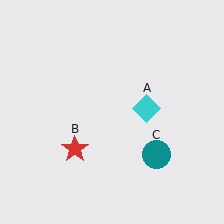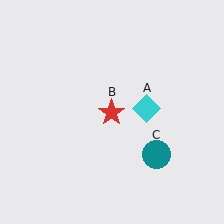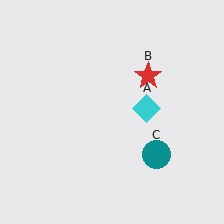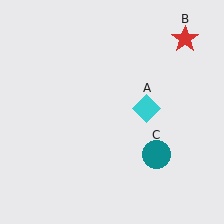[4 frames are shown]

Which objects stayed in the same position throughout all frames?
Cyan diamond (object A) and teal circle (object C) remained stationary.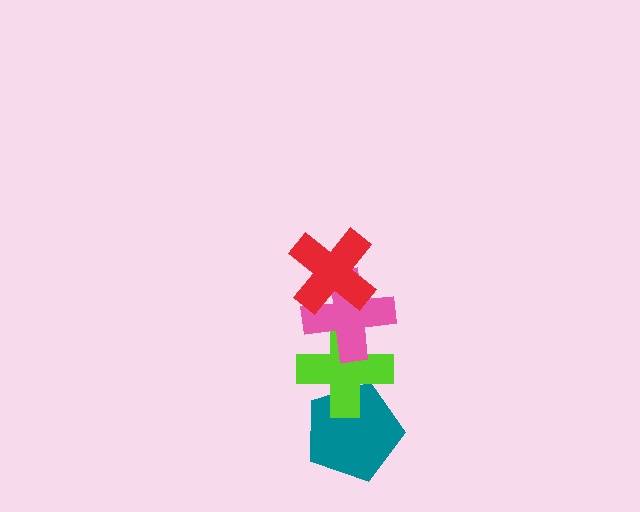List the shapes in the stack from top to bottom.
From top to bottom: the red cross, the pink cross, the lime cross, the teal pentagon.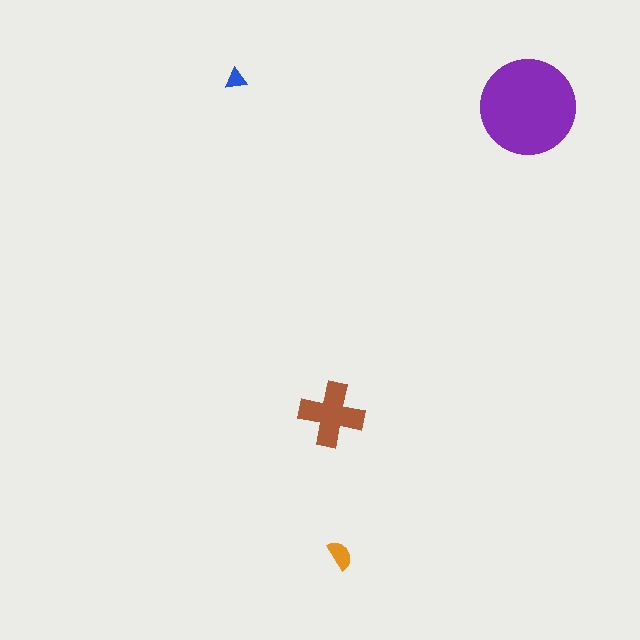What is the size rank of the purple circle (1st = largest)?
1st.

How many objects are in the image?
There are 4 objects in the image.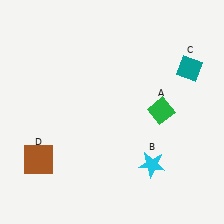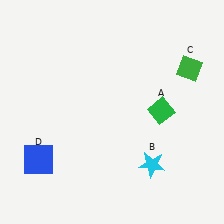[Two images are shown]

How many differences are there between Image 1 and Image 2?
There are 2 differences between the two images.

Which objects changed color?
C changed from teal to green. D changed from brown to blue.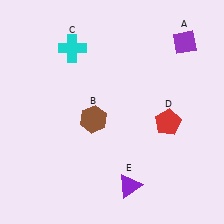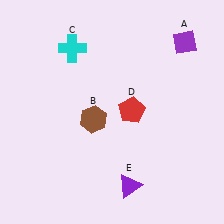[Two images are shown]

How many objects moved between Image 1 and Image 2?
1 object moved between the two images.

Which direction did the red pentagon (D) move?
The red pentagon (D) moved left.